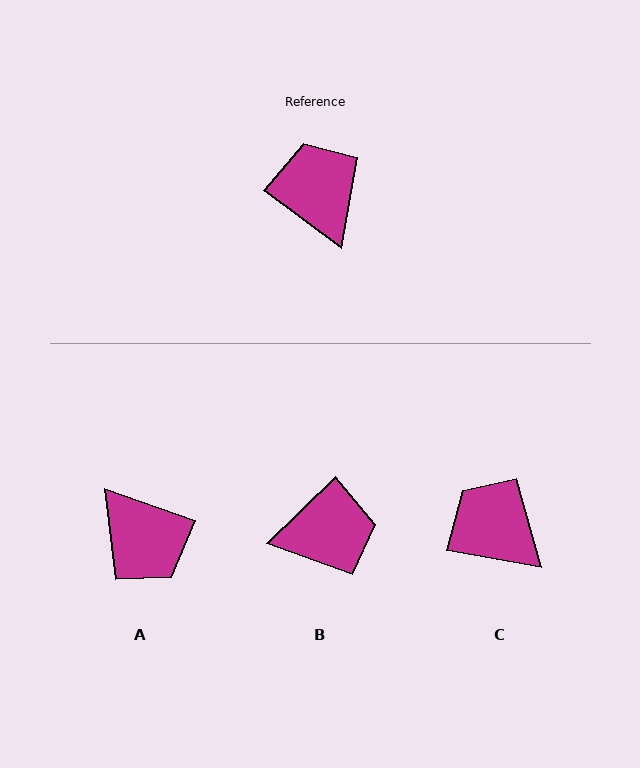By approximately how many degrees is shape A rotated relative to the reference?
Approximately 163 degrees clockwise.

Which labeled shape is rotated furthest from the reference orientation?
A, about 163 degrees away.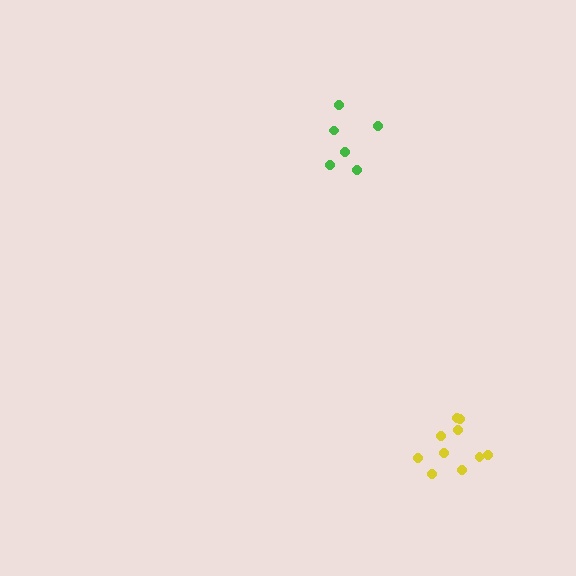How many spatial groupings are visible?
There are 2 spatial groupings.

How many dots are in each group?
Group 1: 10 dots, Group 2: 6 dots (16 total).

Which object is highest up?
The green cluster is topmost.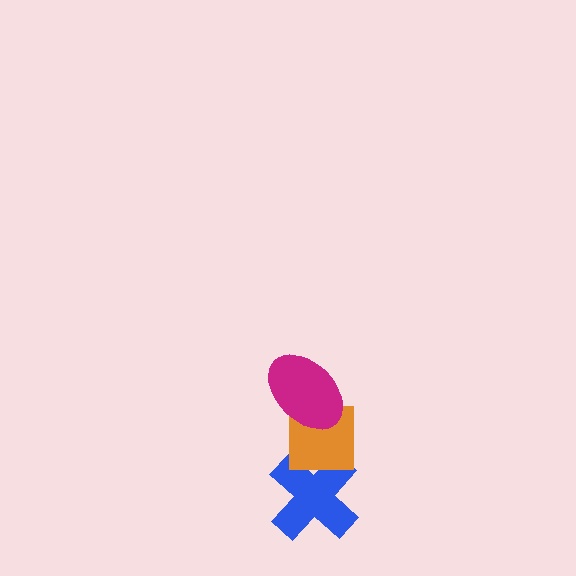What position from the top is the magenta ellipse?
The magenta ellipse is 1st from the top.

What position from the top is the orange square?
The orange square is 2nd from the top.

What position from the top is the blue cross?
The blue cross is 3rd from the top.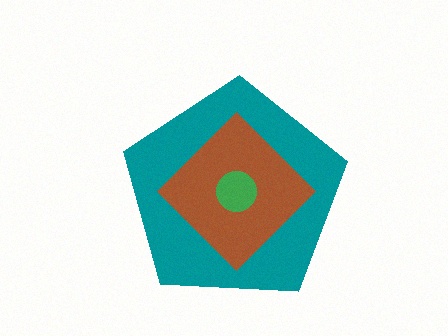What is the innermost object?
The green circle.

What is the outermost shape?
The teal pentagon.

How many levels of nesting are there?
3.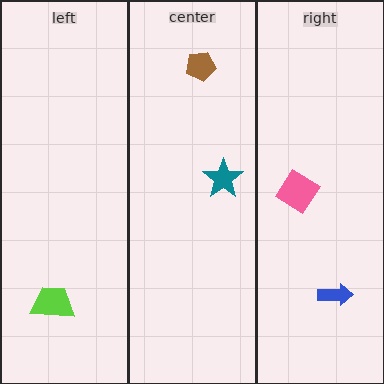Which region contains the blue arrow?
The right region.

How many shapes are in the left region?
1.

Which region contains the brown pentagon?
The center region.